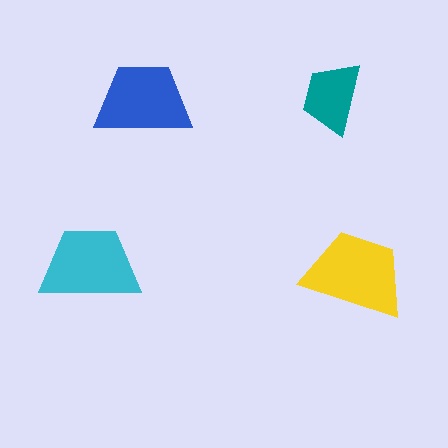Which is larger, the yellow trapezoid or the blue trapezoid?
The yellow one.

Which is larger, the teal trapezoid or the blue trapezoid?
The blue one.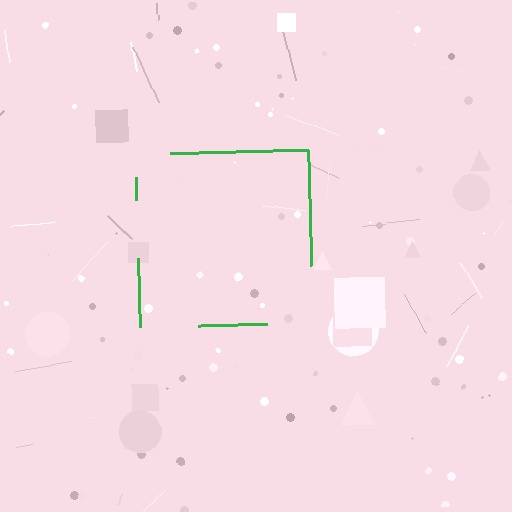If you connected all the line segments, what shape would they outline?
They would outline a square.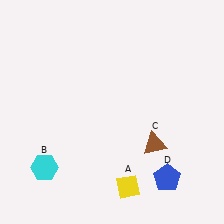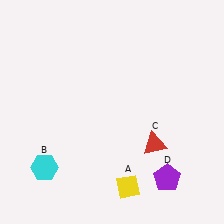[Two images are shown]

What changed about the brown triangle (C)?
In Image 1, C is brown. In Image 2, it changed to red.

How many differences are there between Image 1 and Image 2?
There are 2 differences between the two images.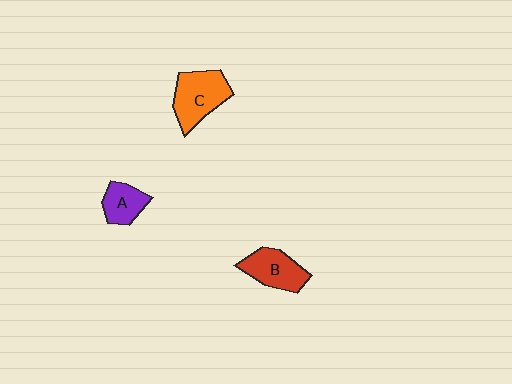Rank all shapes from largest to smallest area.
From largest to smallest: C (orange), B (red), A (purple).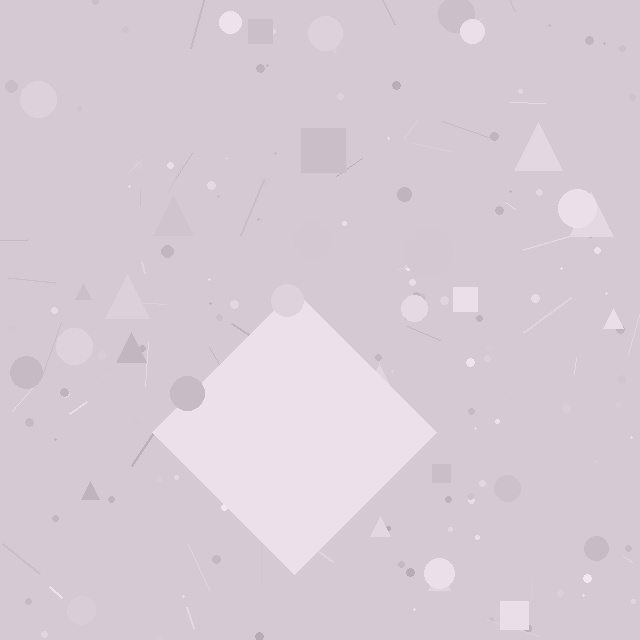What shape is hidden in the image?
A diamond is hidden in the image.